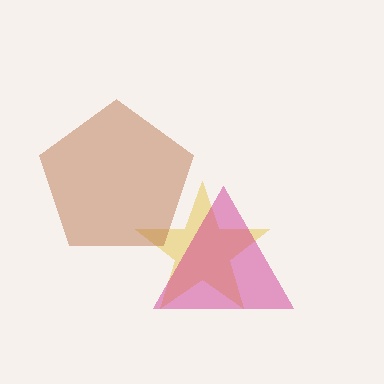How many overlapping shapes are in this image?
There are 3 overlapping shapes in the image.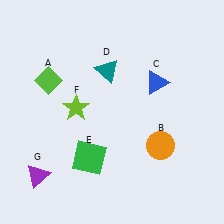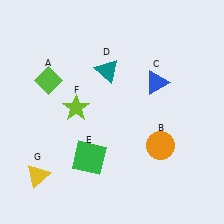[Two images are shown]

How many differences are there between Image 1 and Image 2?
There is 1 difference between the two images.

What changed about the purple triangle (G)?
In Image 1, G is purple. In Image 2, it changed to yellow.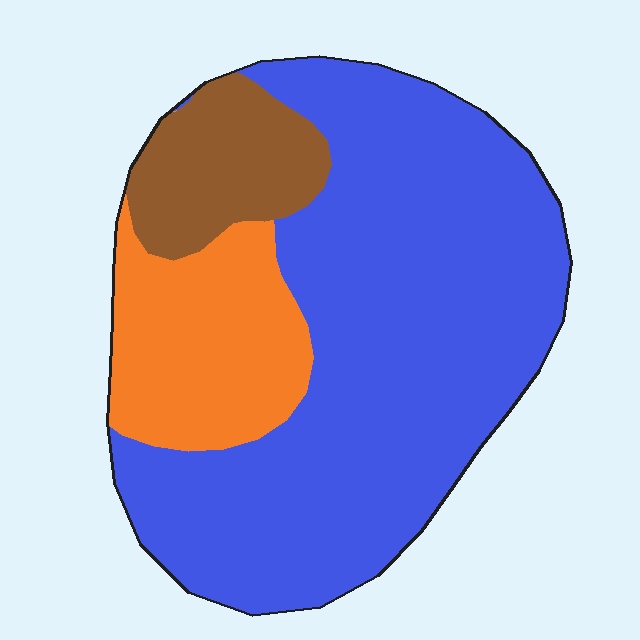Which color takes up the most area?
Blue, at roughly 70%.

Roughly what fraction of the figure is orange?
Orange takes up between a sixth and a third of the figure.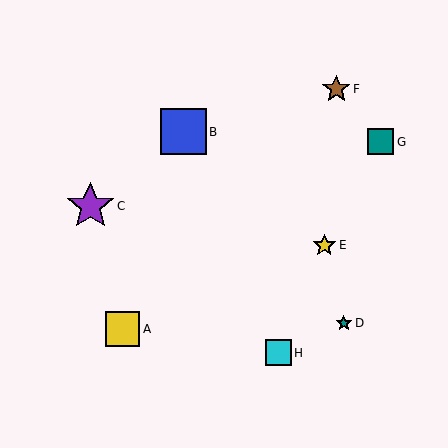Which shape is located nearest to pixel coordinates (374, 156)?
The teal square (labeled G) at (381, 142) is nearest to that location.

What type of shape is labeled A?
Shape A is a yellow square.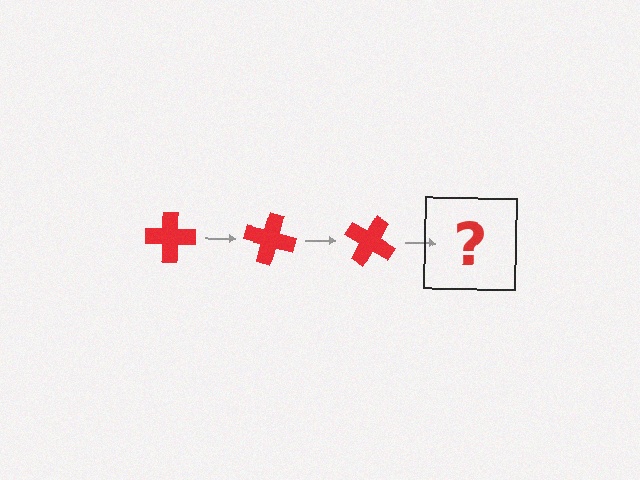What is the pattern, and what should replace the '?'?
The pattern is that the cross rotates 15 degrees each step. The '?' should be a red cross rotated 45 degrees.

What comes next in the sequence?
The next element should be a red cross rotated 45 degrees.